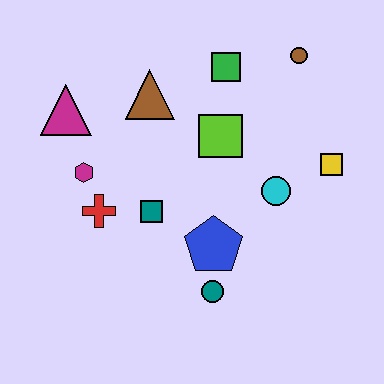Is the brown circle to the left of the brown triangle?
No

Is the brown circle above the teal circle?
Yes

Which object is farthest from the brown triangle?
The teal circle is farthest from the brown triangle.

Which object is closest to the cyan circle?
The yellow square is closest to the cyan circle.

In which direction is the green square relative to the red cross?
The green square is above the red cross.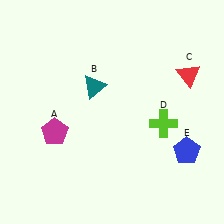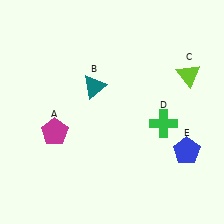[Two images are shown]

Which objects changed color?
C changed from red to lime. D changed from lime to green.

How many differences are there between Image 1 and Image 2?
There are 2 differences between the two images.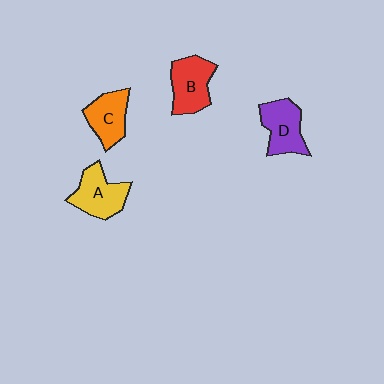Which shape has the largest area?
Shape A (yellow).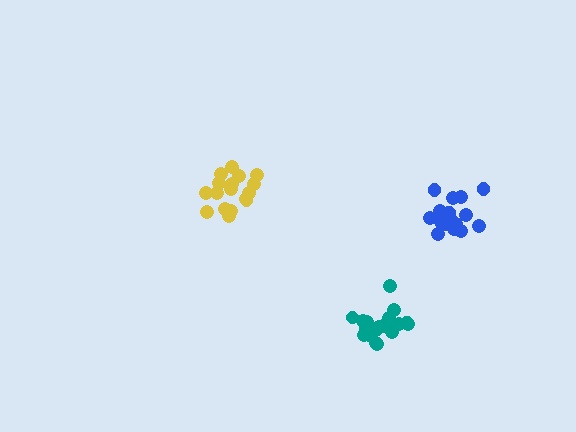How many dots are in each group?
Group 1: 17 dots, Group 2: 20 dots, Group 3: 16 dots (53 total).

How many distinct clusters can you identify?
There are 3 distinct clusters.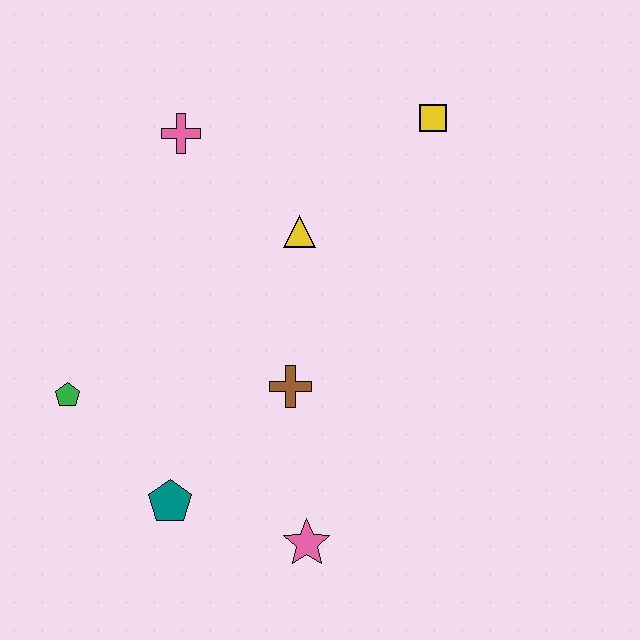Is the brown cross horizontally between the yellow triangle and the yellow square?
No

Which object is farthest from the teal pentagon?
The yellow square is farthest from the teal pentagon.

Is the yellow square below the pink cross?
No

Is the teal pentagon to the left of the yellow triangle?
Yes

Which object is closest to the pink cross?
The yellow triangle is closest to the pink cross.